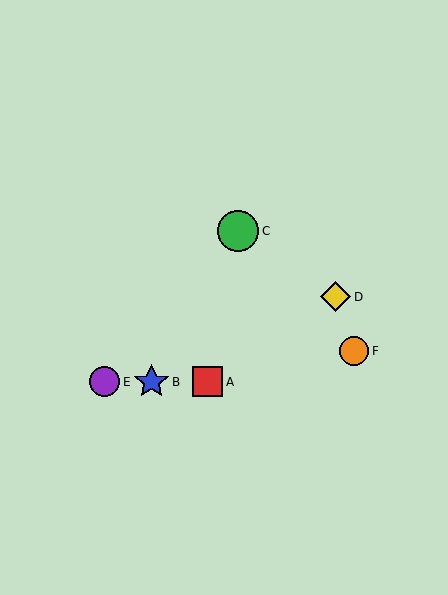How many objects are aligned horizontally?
3 objects (A, B, E) are aligned horizontally.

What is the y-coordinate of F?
Object F is at y≈351.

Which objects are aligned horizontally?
Objects A, B, E are aligned horizontally.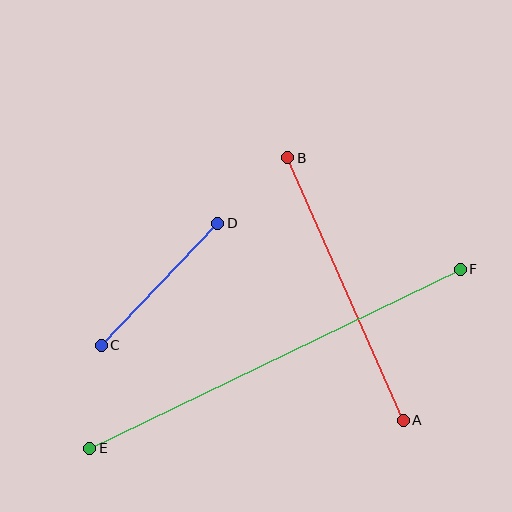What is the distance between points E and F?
The distance is approximately 412 pixels.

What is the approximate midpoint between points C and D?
The midpoint is at approximately (160, 284) pixels.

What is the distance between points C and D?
The distance is approximately 169 pixels.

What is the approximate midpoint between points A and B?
The midpoint is at approximately (346, 289) pixels.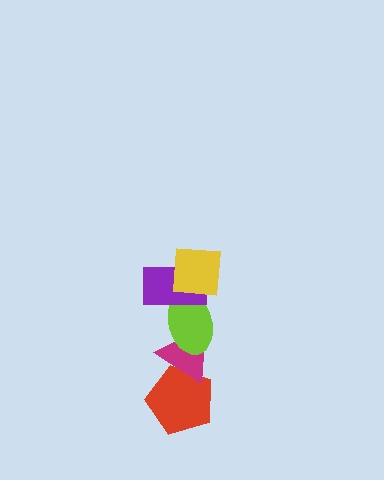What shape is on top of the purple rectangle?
The yellow square is on top of the purple rectangle.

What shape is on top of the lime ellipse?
The purple rectangle is on top of the lime ellipse.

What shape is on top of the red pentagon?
The magenta triangle is on top of the red pentagon.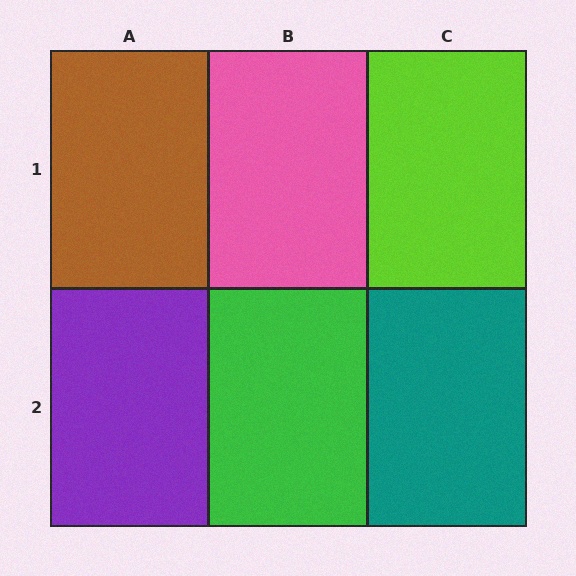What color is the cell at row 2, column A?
Purple.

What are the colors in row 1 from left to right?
Brown, pink, lime.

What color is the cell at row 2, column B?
Green.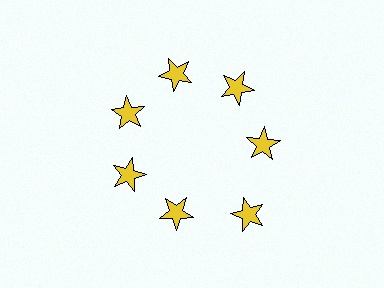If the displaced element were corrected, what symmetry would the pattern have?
It would have 7-fold rotational symmetry — the pattern would map onto itself every 51 degrees.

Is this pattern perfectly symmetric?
No. The 7 yellow stars are arranged in a ring, but one element near the 5 o'clock position is pushed outward from the center, breaking the 7-fold rotational symmetry.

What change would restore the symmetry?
The symmetry would be restored by moving it inward, back onto the ring so that all 7 stars sit at equal angles and equal distance from the center.